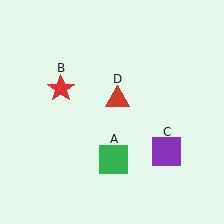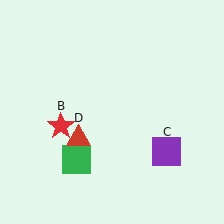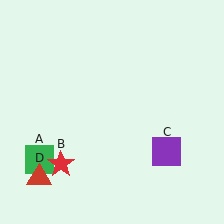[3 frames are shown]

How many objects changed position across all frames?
3 objects changed position: green square (object A), red star (object B), red triangle (object D).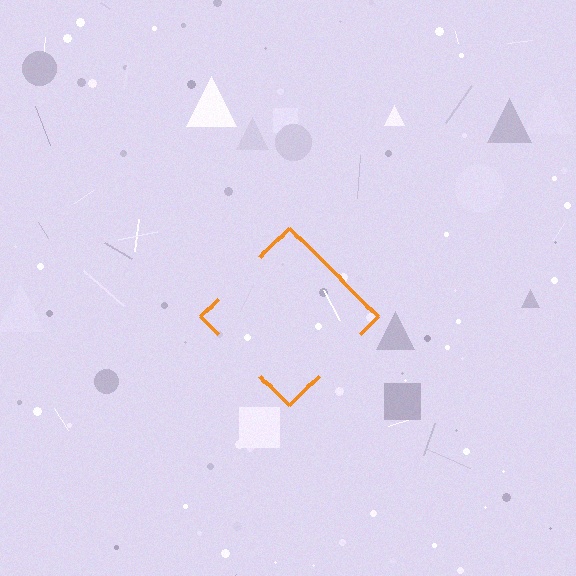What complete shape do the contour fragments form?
The contour fragments form a diamond.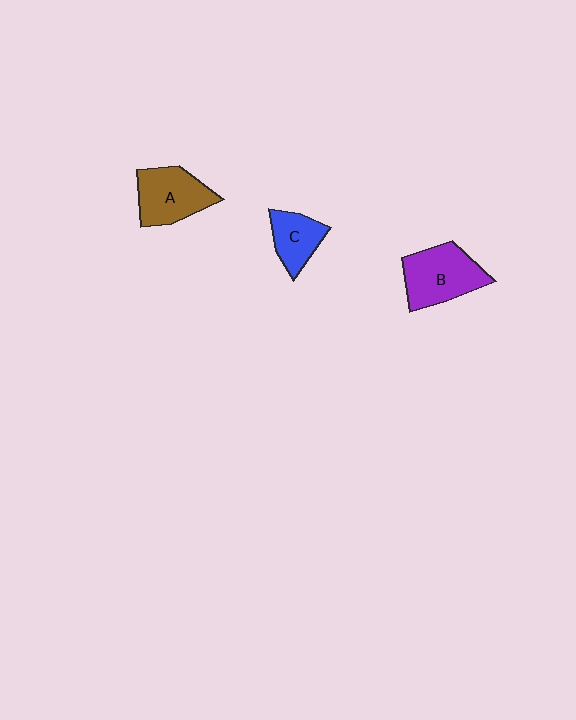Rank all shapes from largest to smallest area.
From largest to smallest: B (purple), A (brown), C (blue).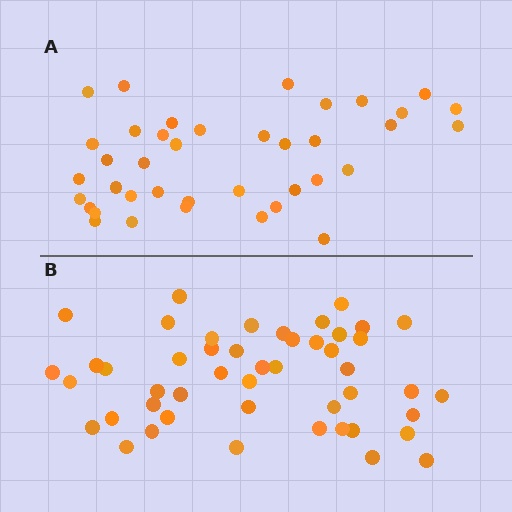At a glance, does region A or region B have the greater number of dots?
Region B (the bottom region) has more dots.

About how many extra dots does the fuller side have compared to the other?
Region B has roughly 8 or so more dots than region A.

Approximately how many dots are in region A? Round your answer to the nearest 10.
About 40 dots. (The exact count is 39, which rounds to 40.)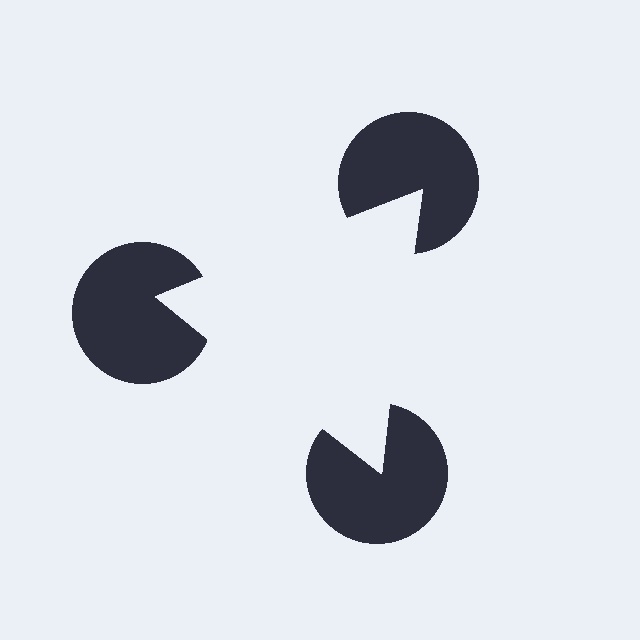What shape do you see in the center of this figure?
An illusory triangle — its edges are inferred from the aligned wedge cuts in the pac-man discs, not physically drawn.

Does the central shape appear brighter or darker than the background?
It typically appears slightly brighter than the background, even though no actual brightness change is drawn.